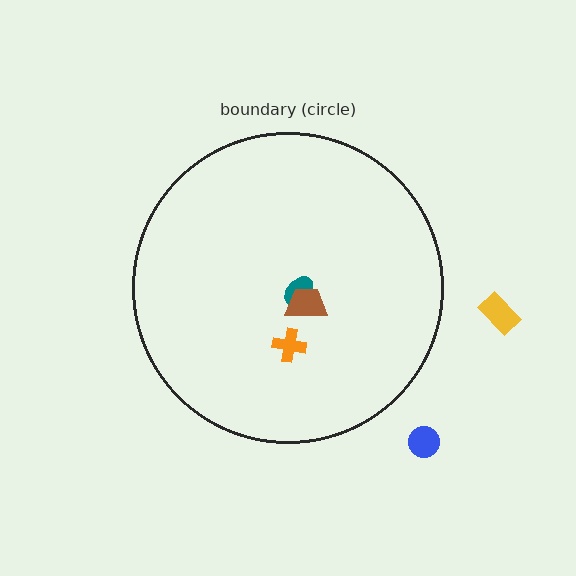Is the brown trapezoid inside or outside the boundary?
Inside.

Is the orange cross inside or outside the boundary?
Inside.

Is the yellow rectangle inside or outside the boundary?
Outside.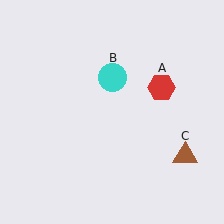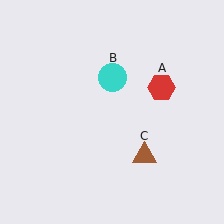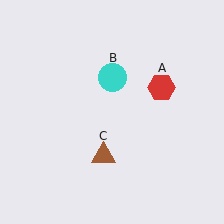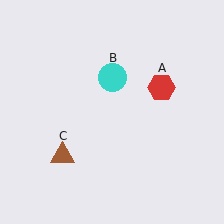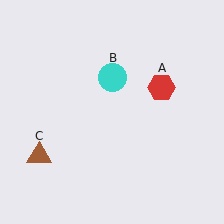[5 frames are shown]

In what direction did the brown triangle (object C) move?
The brown triangle (object C) moved left.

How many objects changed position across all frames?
1 object changed position: brown triangle (object C).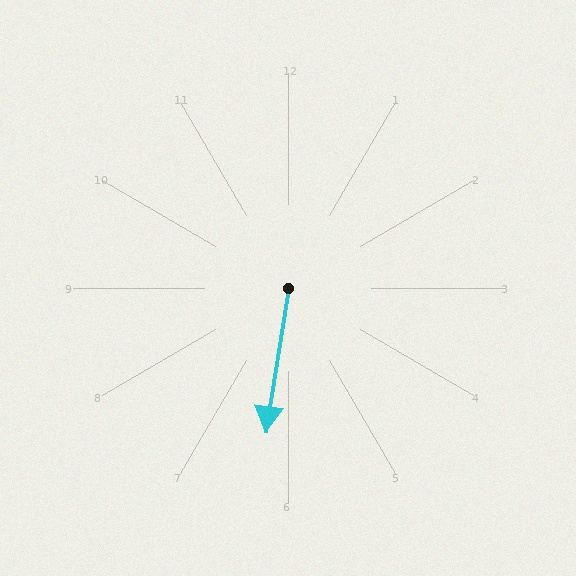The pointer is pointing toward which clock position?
Roughly 6 o'clock.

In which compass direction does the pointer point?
South.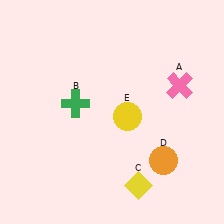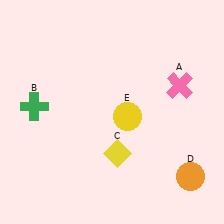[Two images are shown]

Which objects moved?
The objects that moved are: the green cross (B), the yellow diamond (C), the orange circle (D).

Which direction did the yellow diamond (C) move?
The yellow diamond (C) moved up.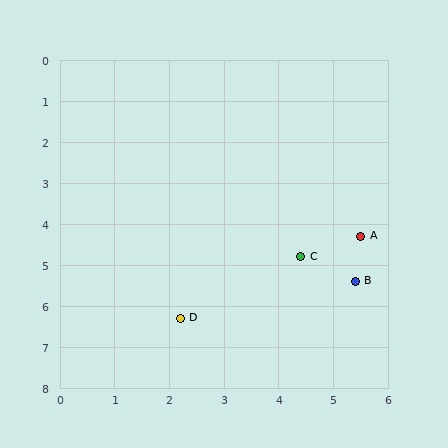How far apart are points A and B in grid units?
Points A and B are about 1.1 grid units apart.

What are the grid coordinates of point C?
Point C is at approximately (4.4, 4.8).